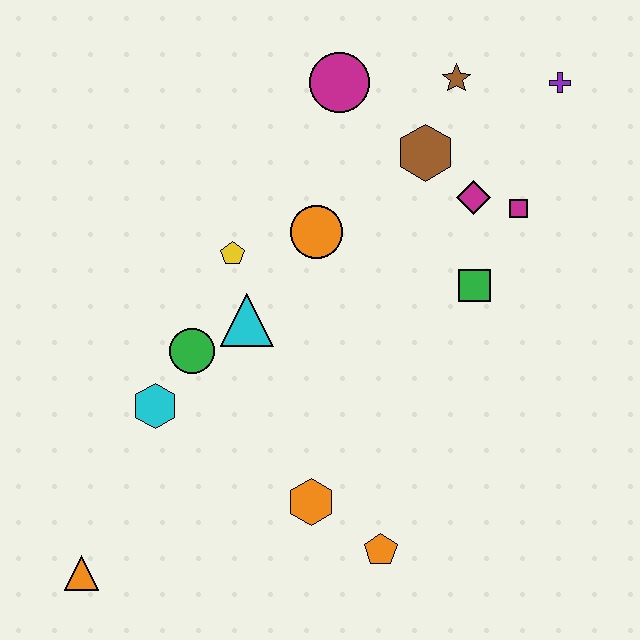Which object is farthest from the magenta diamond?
The orange triangle is farthest from the magenta diamond.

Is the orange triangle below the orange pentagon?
Yes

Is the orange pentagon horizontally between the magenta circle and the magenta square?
Yes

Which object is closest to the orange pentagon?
The orange hexagon is closest to the orange pentagon.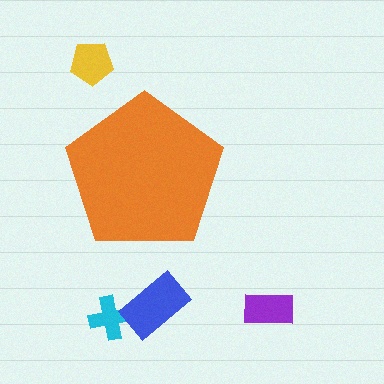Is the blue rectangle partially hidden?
No, the blue rectangle is fully visible.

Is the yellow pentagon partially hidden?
No, the yellow pentagon is fully visible.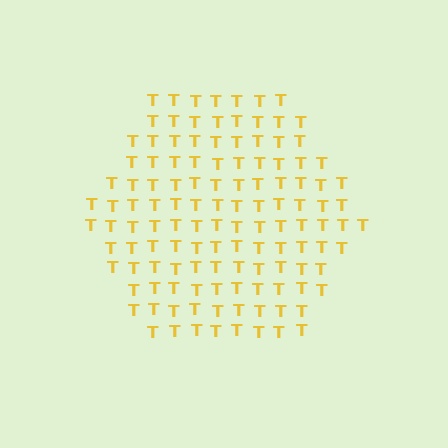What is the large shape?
The large shape is a hexagon.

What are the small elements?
The small elements are letter T's.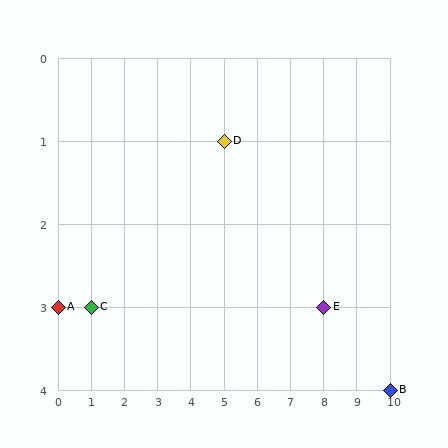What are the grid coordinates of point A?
Point A is at grid coordinates (0, 3).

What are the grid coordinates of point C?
Point C is at grid coordinates (1, 3).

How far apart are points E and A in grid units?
Points E and A are 8 columns apart.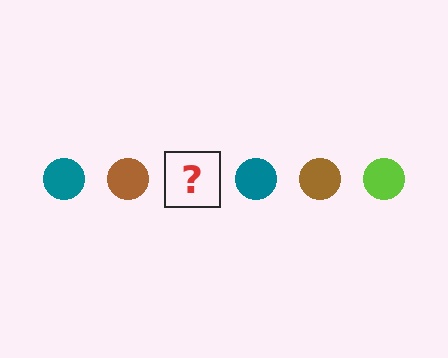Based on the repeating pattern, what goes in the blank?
The blank should be a lime circle.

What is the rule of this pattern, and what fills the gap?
The rule is that the pattern cycles through teal, brown, lime circles. The gap should be filled with a lime circle.